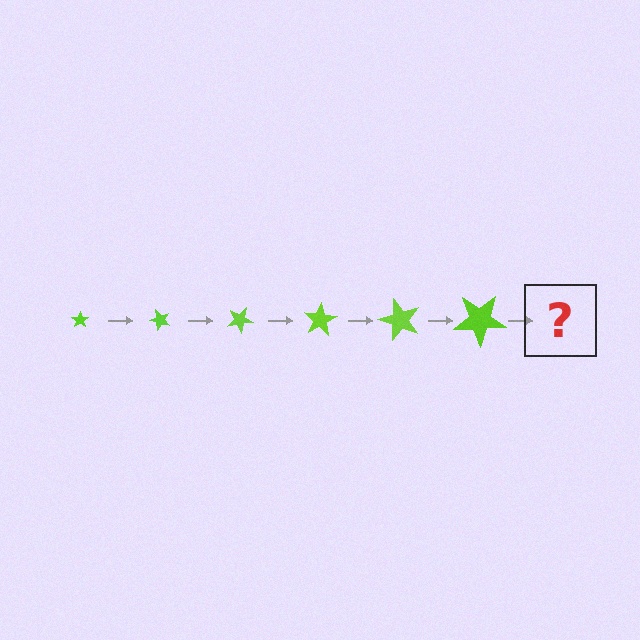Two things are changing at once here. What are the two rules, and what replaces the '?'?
The two rules are that the star grows larger each step and it rotates 50 degrees each step. The '?' should be a star, larger than the previous one and rotated 300 degrees from the start.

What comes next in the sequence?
The next element should be a star, larger than the previous one and rotated 300 degrees from the start.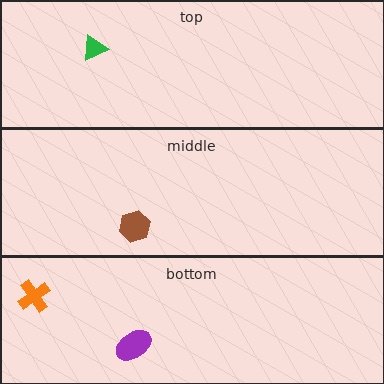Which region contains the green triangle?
The top region.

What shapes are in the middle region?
The brown hexagon.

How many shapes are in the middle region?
1.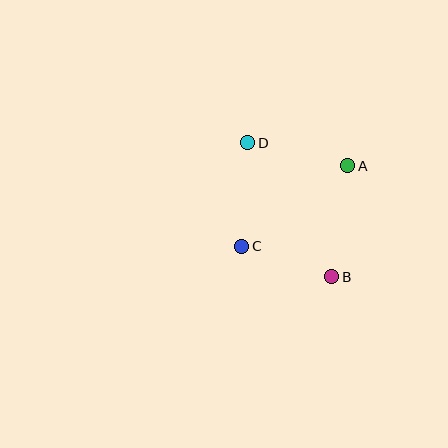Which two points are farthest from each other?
Points B and D are farthest from each other.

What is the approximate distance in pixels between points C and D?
The distance between C and D is approximately 104 pixels.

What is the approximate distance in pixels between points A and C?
The distance between A and C is approximately 133 pixels.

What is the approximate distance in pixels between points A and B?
The distance between A and B is approximately 112 pixels.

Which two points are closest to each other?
Points B and C are closest to each other.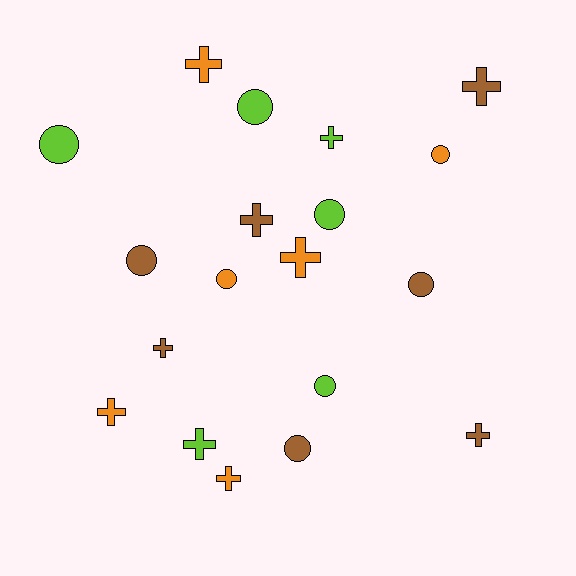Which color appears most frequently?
Brown, with 7 objects.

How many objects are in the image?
There are 19 objects.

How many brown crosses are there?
There are 4 brown crosses.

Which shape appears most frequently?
Cross, with 10 objects.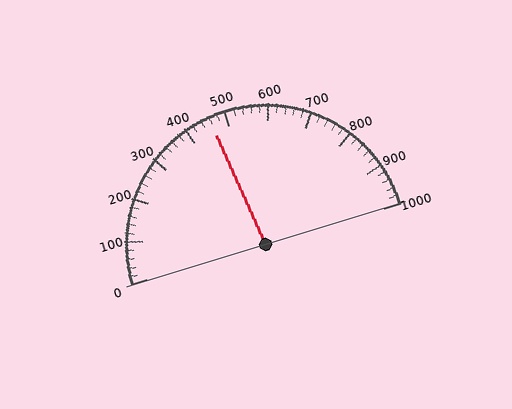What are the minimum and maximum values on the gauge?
The gauge ranges from 0 to 1000.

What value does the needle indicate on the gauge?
The needle indicates approximately 460.